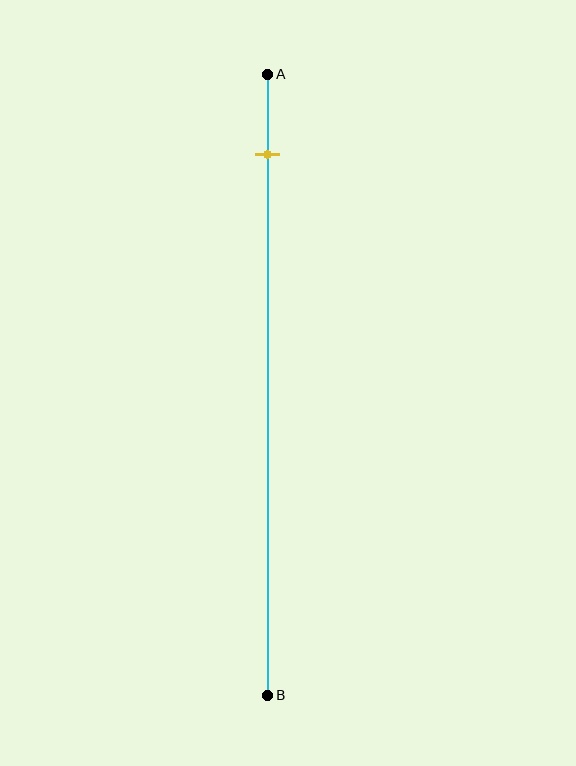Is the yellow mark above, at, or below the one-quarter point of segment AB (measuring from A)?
The yellow mark is above the one-quarter point of segment AB.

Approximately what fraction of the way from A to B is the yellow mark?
The yellow mark is approximately 15% of the way from A to B.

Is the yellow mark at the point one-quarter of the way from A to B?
No, the mark is at about 15% from A, not at the 25% one-quarter point.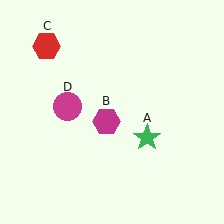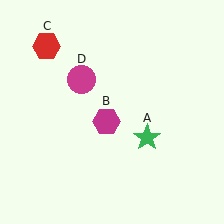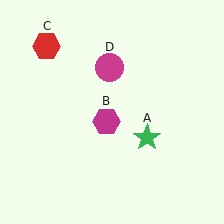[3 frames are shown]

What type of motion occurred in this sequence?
The magenta circle (object D) rotated clockwise around the center of the scene.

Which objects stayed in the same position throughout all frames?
Green star (object A) and magenta hexagon (object B) and red hexagon (object C) remained stationary.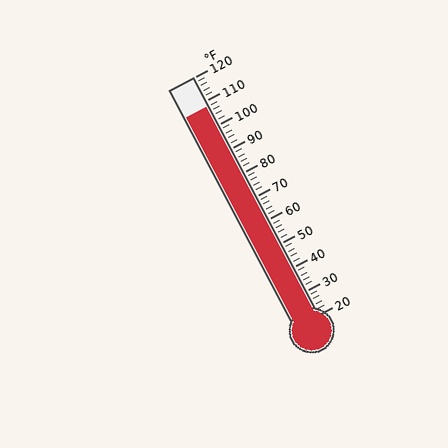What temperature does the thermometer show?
The thermometer shows approximately 108°F.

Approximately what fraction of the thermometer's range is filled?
The thermometer is filled to approximately 90% of its range.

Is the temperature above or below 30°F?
The temperature is above 30°F.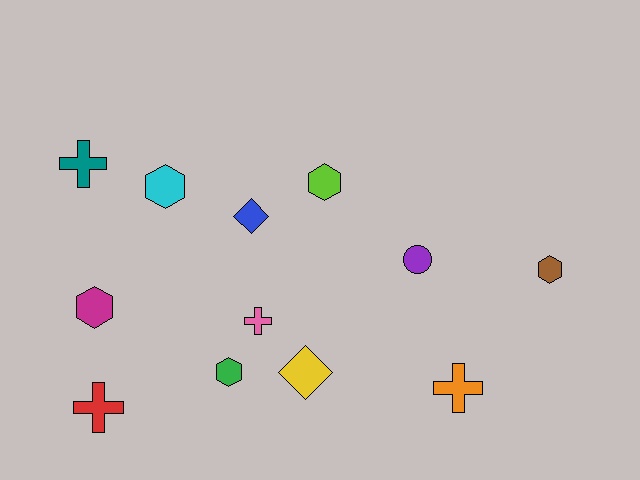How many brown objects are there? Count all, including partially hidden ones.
There is 1 brown object.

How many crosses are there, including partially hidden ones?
There are 4 crosses.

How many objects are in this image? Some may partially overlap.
There are 12 objects.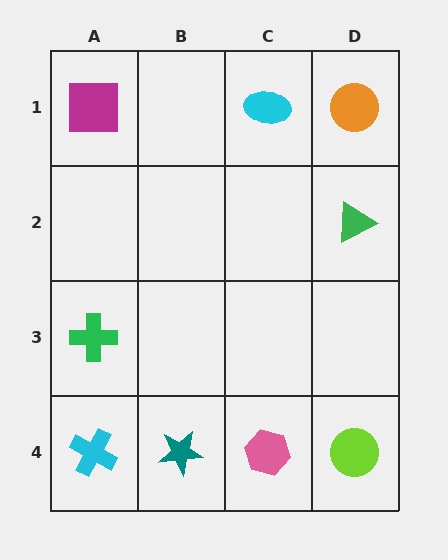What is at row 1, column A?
A magenta square.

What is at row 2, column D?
A green triangle.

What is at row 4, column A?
A cyan cross.